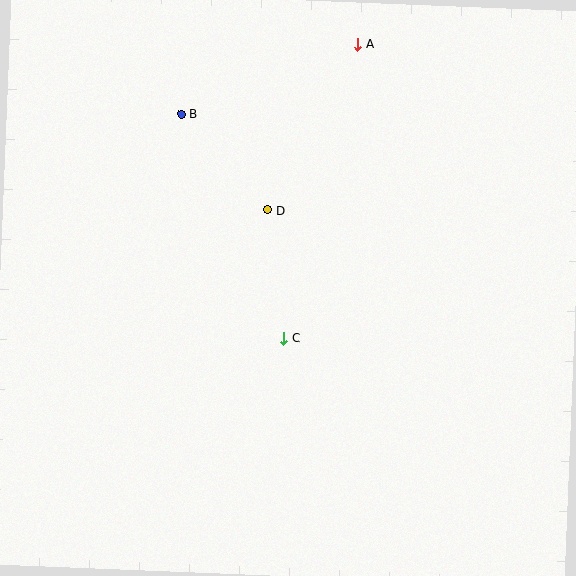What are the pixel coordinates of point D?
Point D is at (268, 210).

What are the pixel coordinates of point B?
Point B is at (181, 114).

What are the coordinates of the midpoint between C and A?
The midpoint between C and A is at (321, 191).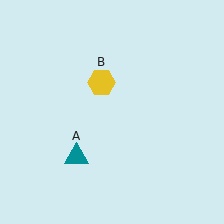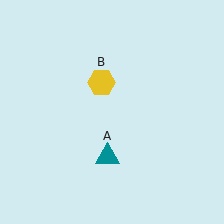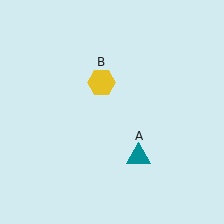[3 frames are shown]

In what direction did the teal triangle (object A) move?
The teal triangle (object A) moved right.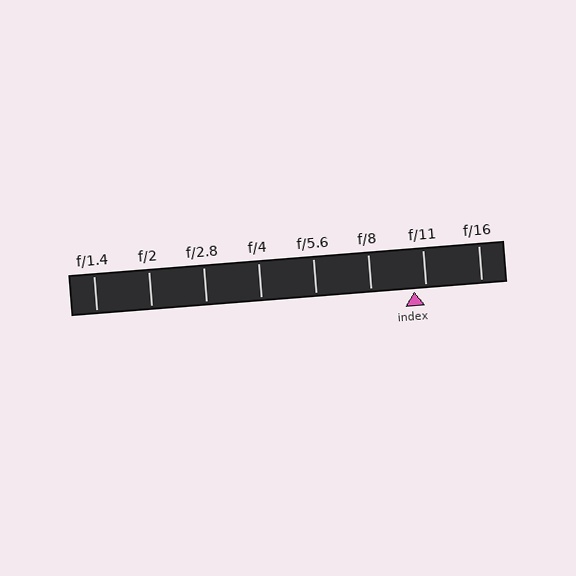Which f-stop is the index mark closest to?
The index mark is closest to f/11.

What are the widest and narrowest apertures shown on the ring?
The widest aperture shown is f/1.4 and the narrowest is f/16.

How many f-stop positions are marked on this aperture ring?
There are 8 f-stop positions marked.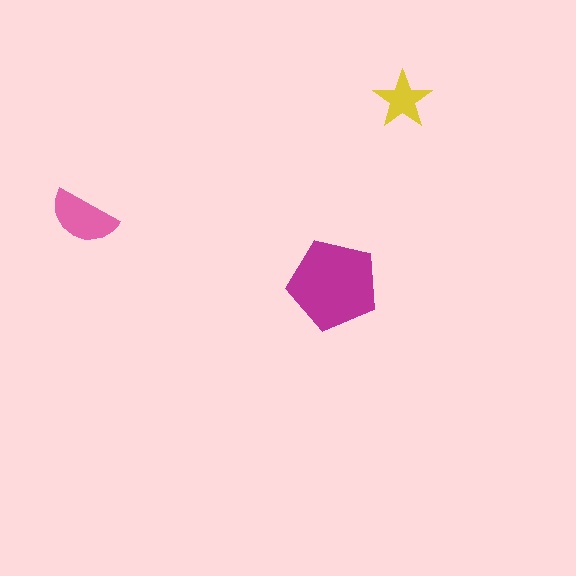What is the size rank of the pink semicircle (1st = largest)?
2nd.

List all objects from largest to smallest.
The magenta pentagon, the pink semicircle, the yellow star.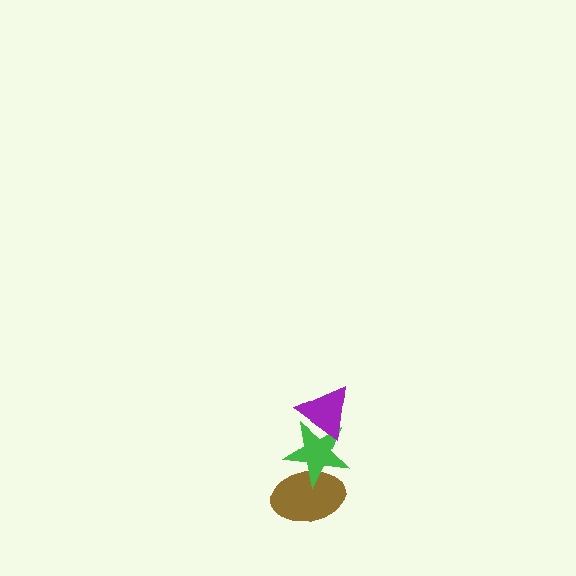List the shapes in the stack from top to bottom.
From top to bottom: the purple triangle, the green star, the brown ellipse.